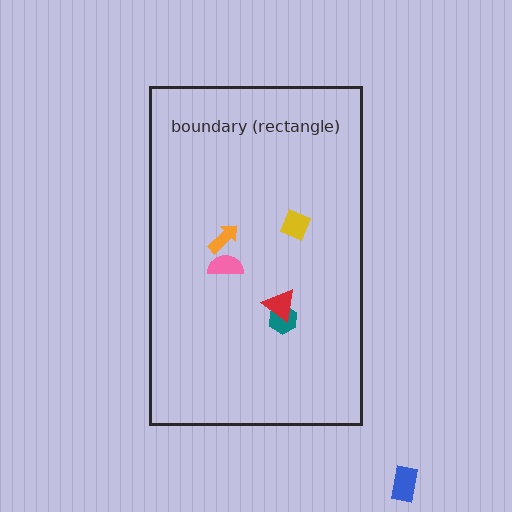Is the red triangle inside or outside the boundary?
Inside.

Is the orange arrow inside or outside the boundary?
Inside.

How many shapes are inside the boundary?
5 inside, 1 outside.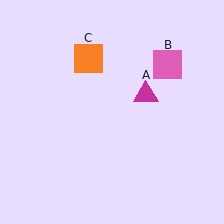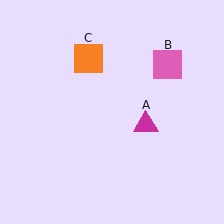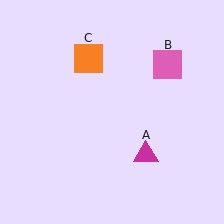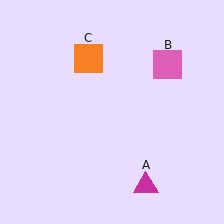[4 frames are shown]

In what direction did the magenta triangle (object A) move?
The magenta triangle (object A) moved down.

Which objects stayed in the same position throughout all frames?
Pink square (object B) and orange square (object C) remained stationary.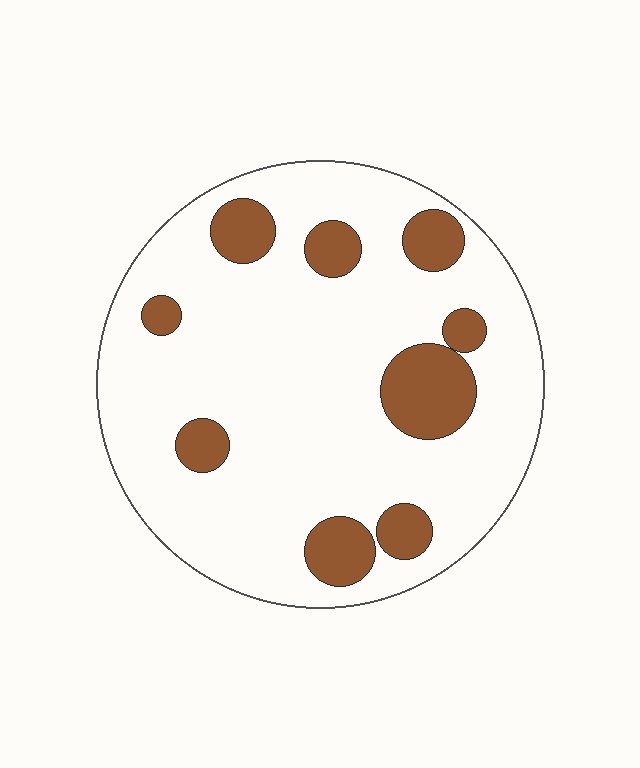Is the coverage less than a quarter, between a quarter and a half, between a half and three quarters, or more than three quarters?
Less than a quarter.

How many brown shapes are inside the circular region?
9.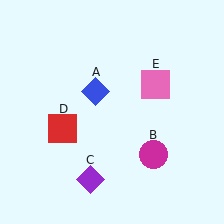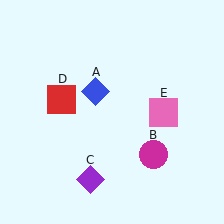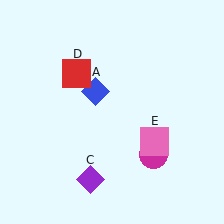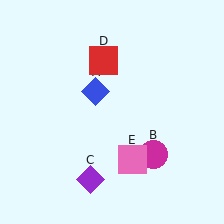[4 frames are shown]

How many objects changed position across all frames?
2 objects changed position: red square (object D), pink square (object E).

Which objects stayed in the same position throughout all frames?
Blue diamond (object A) and magenta circle (object B) and purple diamond (object C) remained stationary.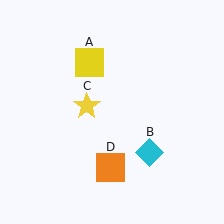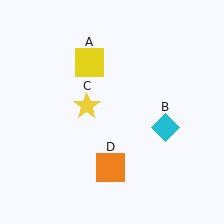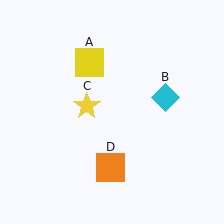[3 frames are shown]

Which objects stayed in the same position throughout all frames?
Yellow square (object A) and yellow star (object C) and orange square (object D) remained stationary.